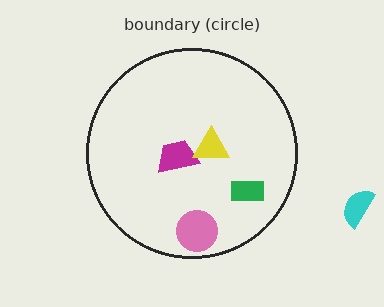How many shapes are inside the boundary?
4 inside, 1 outside.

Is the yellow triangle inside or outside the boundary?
Inside.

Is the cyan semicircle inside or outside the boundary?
Outside.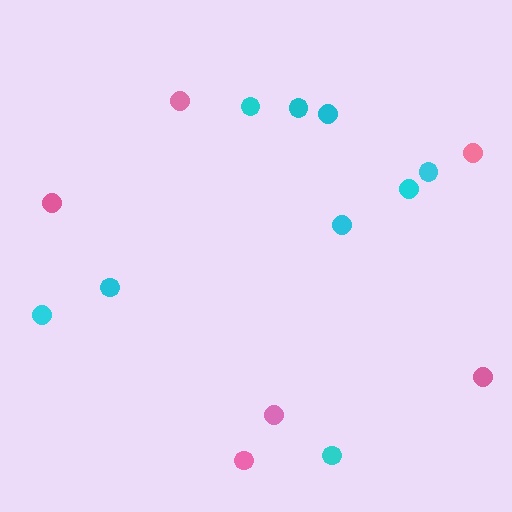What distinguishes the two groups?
There are 2 groups: one group of pink circles (6) and one group of cyan circles (9).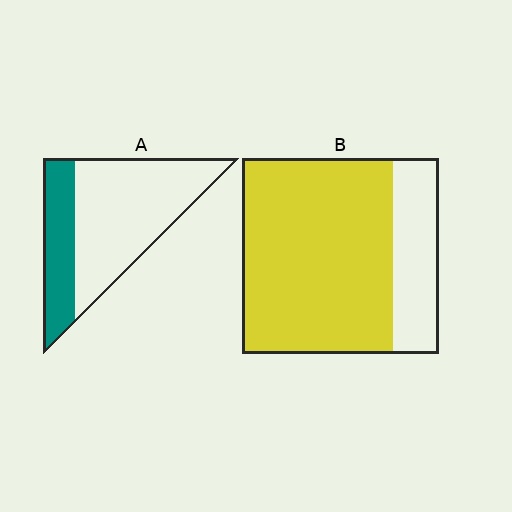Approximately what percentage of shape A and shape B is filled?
A is approximately 30% and B is approximately 75%.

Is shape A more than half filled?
No.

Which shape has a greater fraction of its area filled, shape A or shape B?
Shape B.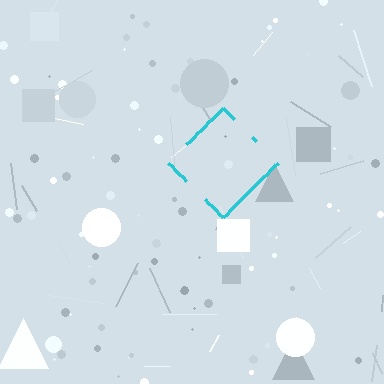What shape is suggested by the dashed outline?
The dashed outline suggests a diamond.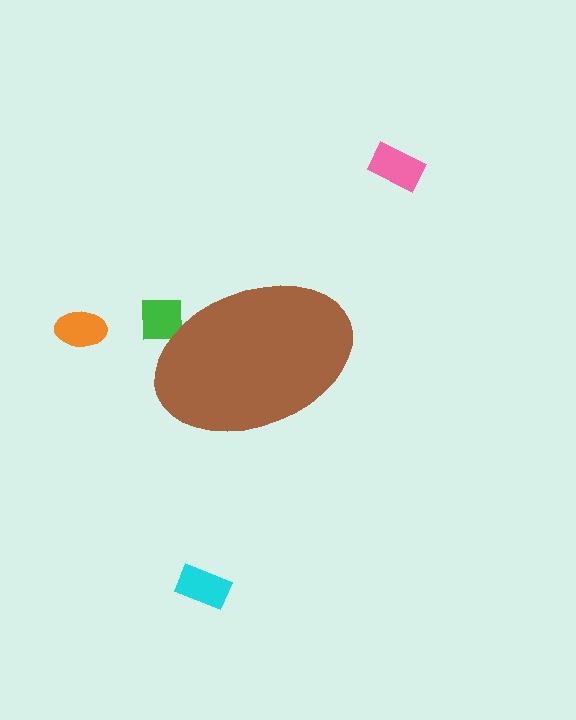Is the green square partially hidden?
Yes, the green square is partially hidden behind the brown ellipse.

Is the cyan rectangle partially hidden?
No, the cyan rectangle is fully visible.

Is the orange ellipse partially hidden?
No, the orange ellipse is fully visible.